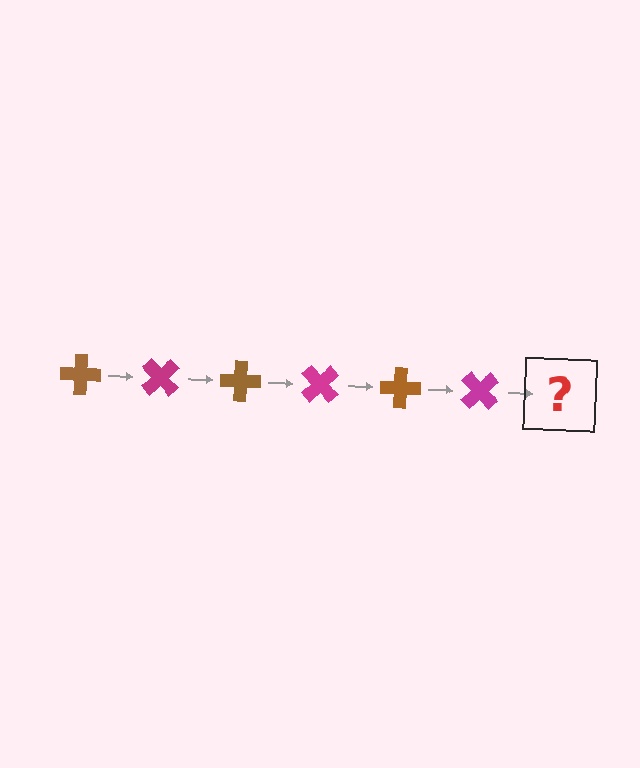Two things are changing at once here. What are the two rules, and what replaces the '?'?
The two rules are that it rotates 45 degrees each step and the color cycles through brown and magenta. The '?' should be a brown cross, rotated 270 degrees from the start.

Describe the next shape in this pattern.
It should be a brown cross, rotated 270 degrees from the start.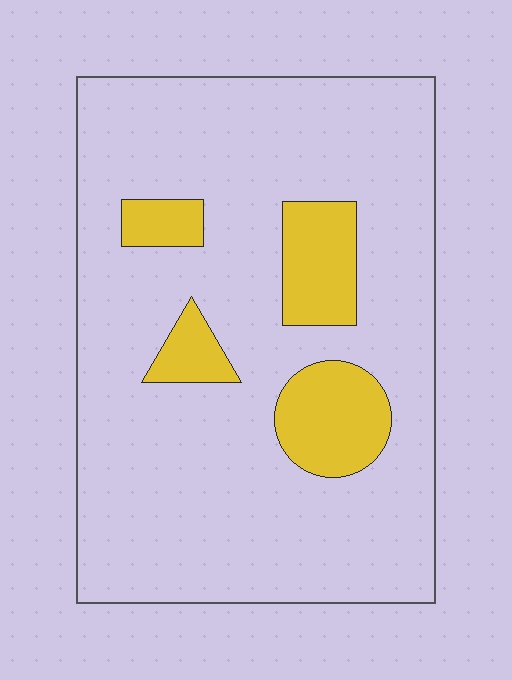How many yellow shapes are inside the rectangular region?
4.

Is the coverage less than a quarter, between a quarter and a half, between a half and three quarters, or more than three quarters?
Less than a quarter.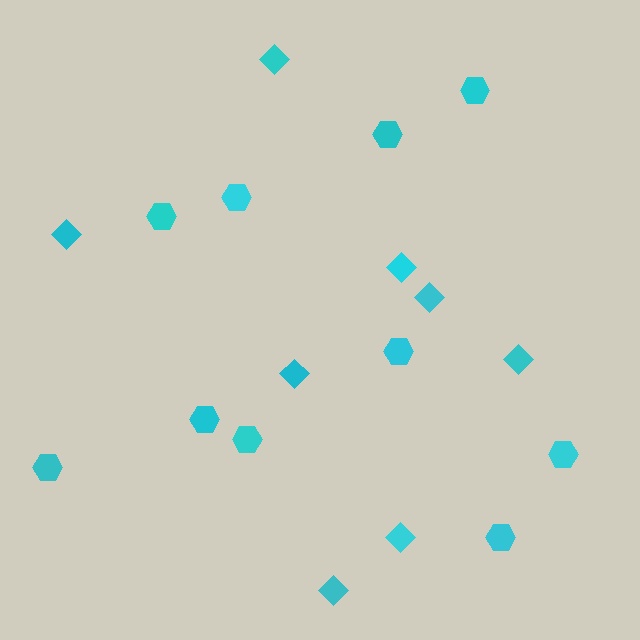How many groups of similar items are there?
There are 2 groups: one group of hexagons (10) and one group of diamonds (8).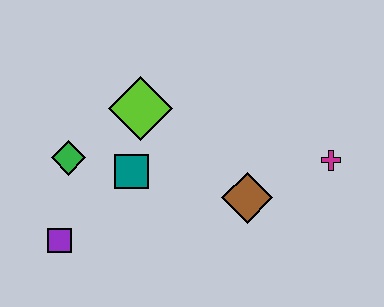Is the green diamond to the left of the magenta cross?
Yes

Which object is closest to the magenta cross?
The brown diamond is closest to the magenta cross.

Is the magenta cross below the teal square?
No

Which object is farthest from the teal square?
The magenta cross is farthest from the teal square.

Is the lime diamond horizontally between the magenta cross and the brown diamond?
No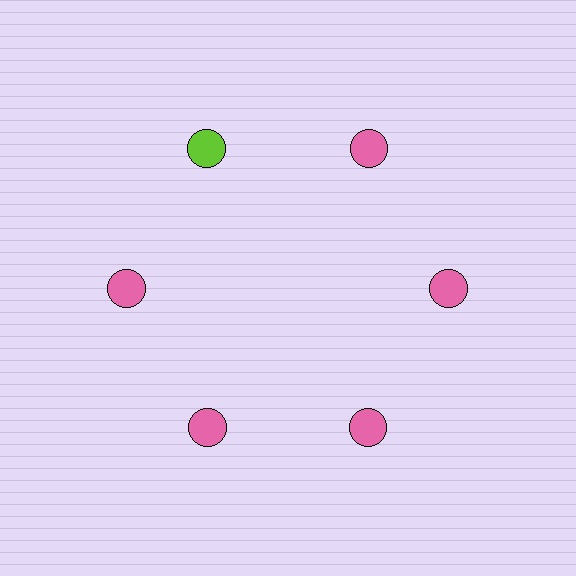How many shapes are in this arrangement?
There are 6 shapes arranged in a ring pattern.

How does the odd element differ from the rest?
It has a different color: lime instead of pink.